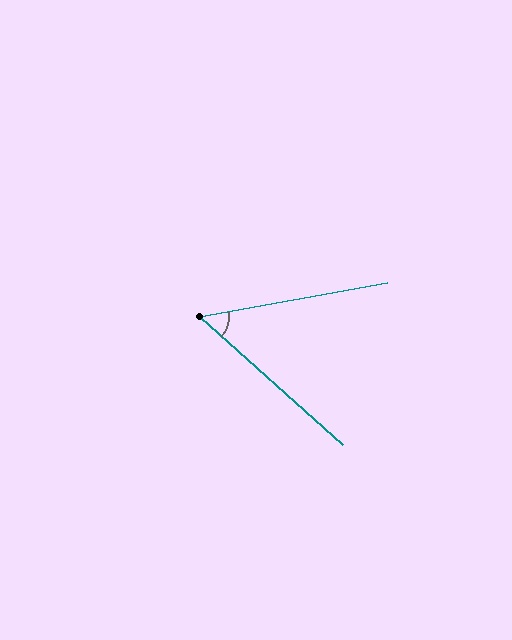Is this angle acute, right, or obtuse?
It is acute.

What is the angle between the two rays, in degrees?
Approximately 52 degrees.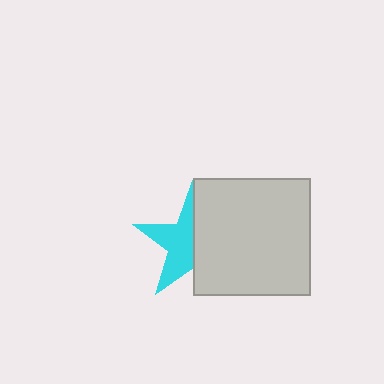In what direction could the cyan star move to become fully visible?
The cyan star could move left. That would shift it out from behind the light gray square entirely.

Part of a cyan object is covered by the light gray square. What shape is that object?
It is a star.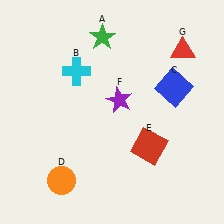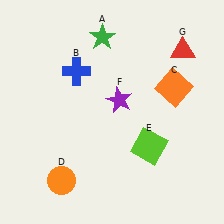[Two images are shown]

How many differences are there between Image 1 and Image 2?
There are 3 differences between the two images.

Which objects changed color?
B changed from cyan to blue. C changed from blue to orange. E changed from red to lime.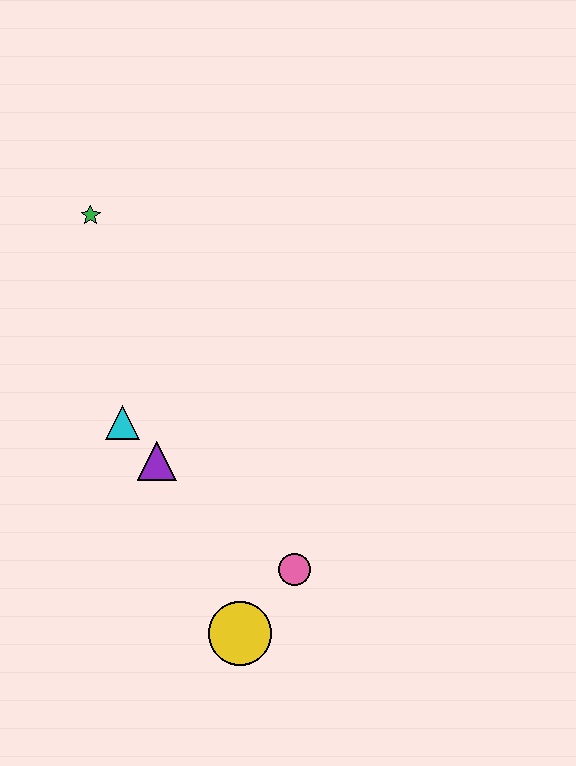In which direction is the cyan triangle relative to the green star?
The cyan triangle is below the green star.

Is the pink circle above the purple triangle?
No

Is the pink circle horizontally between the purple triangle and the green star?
No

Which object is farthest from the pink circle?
The green star is farthest from the pink circle.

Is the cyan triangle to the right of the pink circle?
No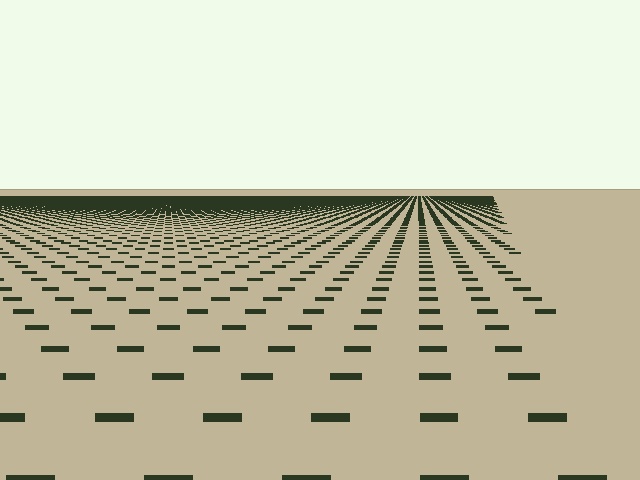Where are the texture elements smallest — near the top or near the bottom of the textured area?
Near the top.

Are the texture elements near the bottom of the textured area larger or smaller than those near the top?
Larger. Near the bottom, elements are closer to the viewer and appear at a bigger on-screen size.